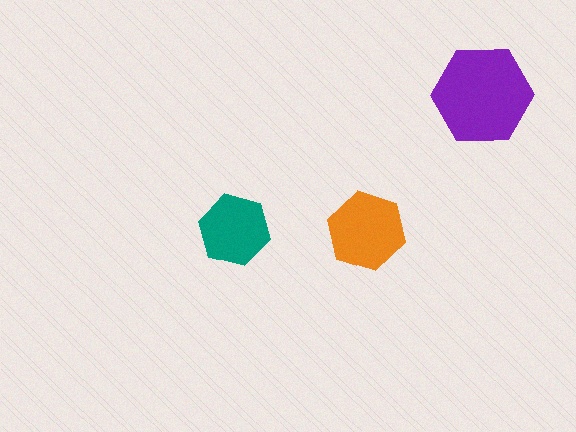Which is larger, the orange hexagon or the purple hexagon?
The purple one.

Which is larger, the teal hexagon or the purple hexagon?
The purple one.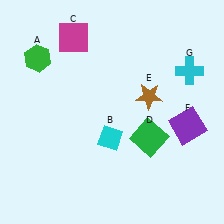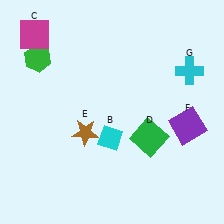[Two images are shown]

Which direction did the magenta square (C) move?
The magenta square (C) moved left.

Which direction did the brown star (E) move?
The brown star (E) moved left.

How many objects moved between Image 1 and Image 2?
2 objects moved between the two images.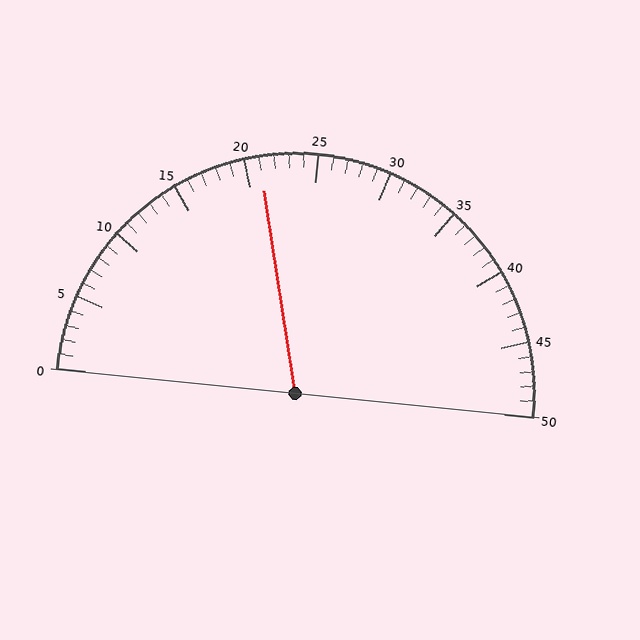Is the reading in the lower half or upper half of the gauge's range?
The reading is in the lower half of the range (0 to 50).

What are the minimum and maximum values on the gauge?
The gauge ranges from 0 to 50.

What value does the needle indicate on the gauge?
The needle indicates approximately 21.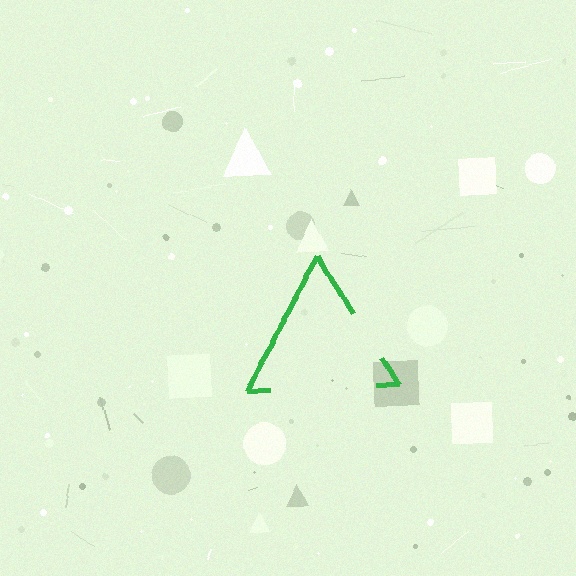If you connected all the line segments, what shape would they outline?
They would outline a triangle.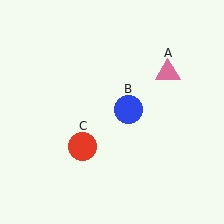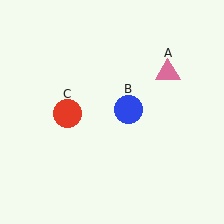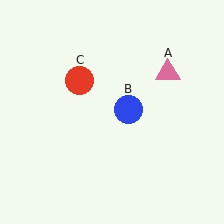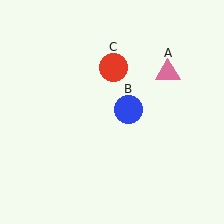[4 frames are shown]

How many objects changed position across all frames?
1 object changed position: red circle (object C).